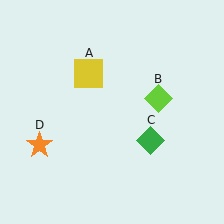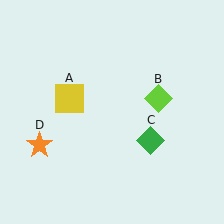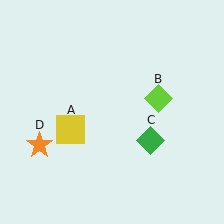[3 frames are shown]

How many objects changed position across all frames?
1 object changed position: yellow square (object A).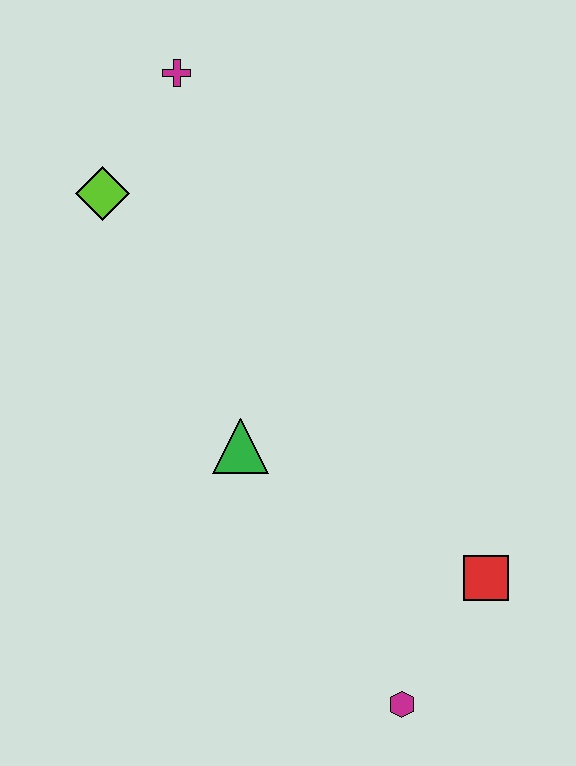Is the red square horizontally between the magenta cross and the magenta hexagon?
No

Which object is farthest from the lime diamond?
The magenta hexagon is farthest from the lime diamond.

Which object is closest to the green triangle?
The red square is closest to the green triangle.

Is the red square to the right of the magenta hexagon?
Yes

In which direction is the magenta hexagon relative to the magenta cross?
The magenta hexagon is below the magenta cross.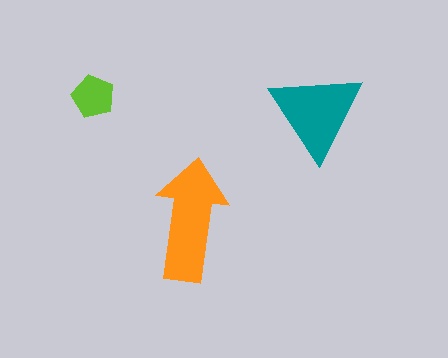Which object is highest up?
The lime pentagon is topmost.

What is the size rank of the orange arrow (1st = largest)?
1st.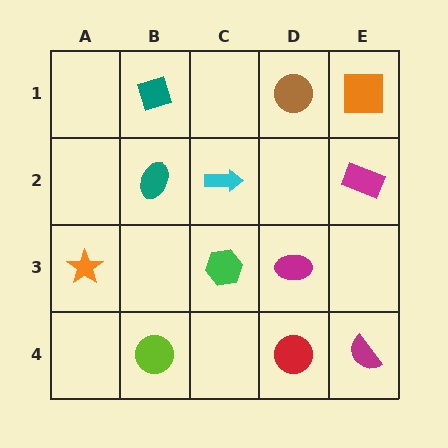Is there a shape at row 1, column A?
No, that cell is empty.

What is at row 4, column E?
A magenta semicircle.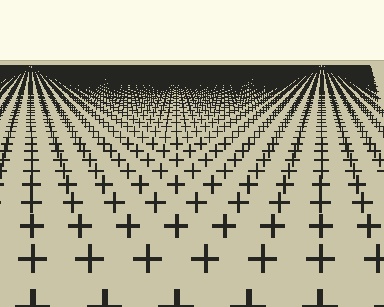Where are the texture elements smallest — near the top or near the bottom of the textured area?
Near the top.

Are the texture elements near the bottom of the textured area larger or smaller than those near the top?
Larger. Near the bottom, elements are closer to the viewer and appear at a bigger on-screen size.